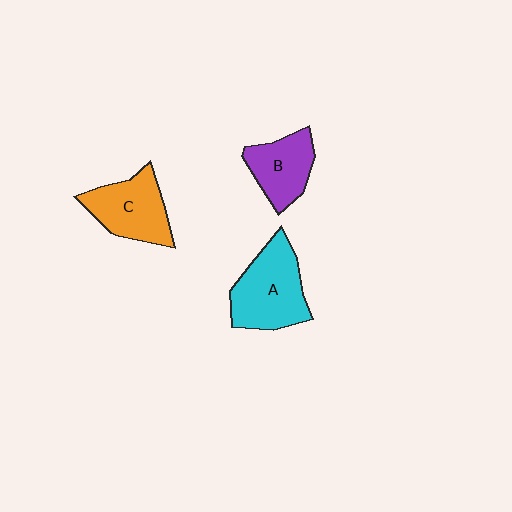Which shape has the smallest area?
Shape B (purple).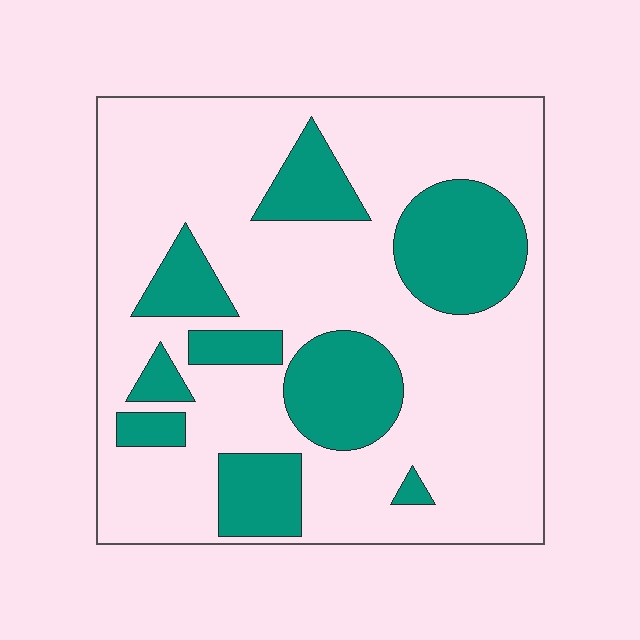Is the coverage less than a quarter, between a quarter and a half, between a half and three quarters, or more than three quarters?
Between a quarter and a half.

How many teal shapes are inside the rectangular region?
9.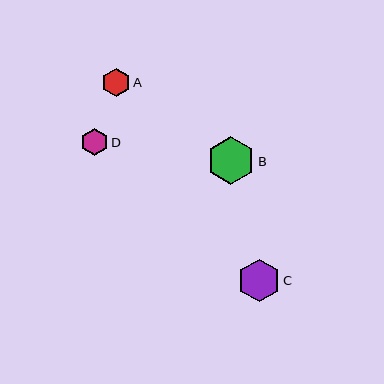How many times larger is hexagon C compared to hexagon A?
Hexagon C is approximately 1.5 times the size of hexagon A.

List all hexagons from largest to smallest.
From largest to smallest: B, C, A, D.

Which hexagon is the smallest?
Hexagon D is the smallest with a size of approximately 27 pixels.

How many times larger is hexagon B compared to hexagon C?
Hexagon B is approximately 1.1 times the size of hexagon C.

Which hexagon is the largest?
Hexagon B is the largest with a size of approximately 48 pixels.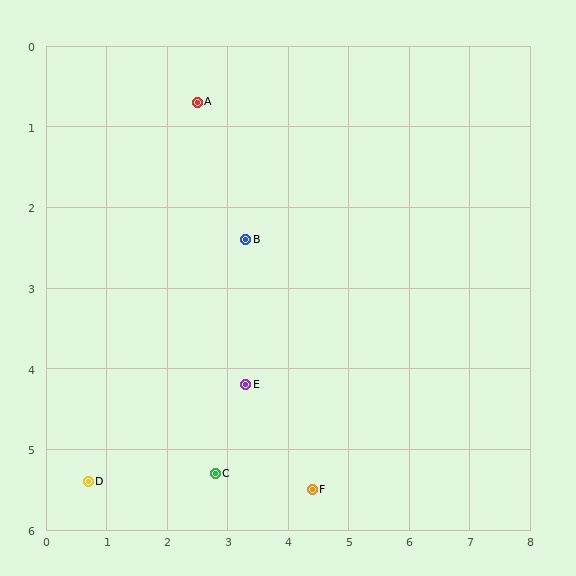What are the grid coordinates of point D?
Point D is at approximately (0.7, 5.4).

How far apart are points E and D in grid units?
Points E and D are about 2.9 grid units apart.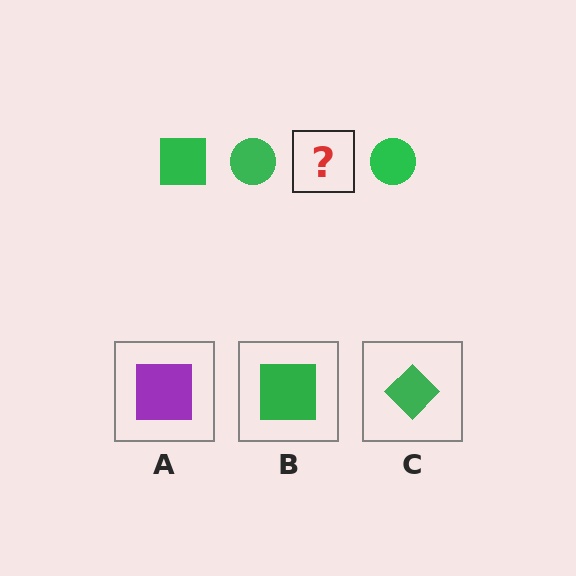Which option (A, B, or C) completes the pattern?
B.